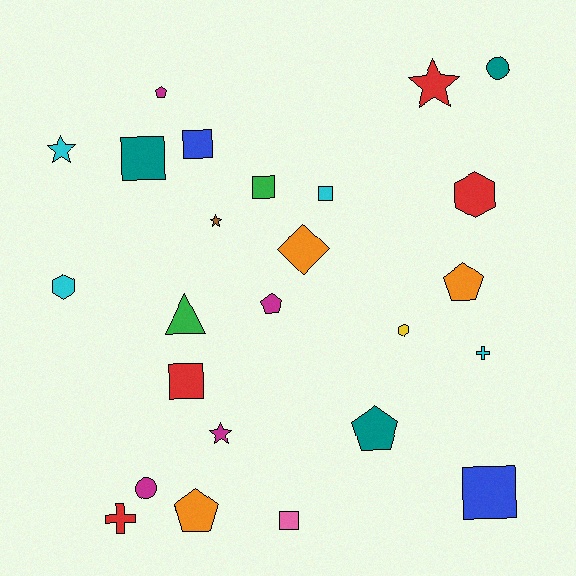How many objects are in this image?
There are 25 objects.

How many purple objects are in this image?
There are no purple objects.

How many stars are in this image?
There are 4 stars.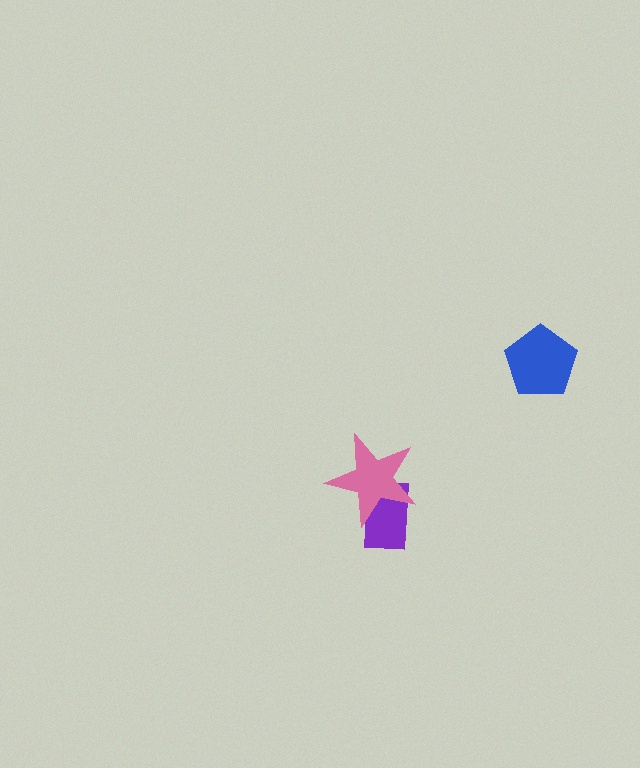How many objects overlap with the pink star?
1 object overlaps with the pink star.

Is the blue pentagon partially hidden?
No, no other shape covers it.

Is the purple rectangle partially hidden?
Yes, it is partially covered by another shape.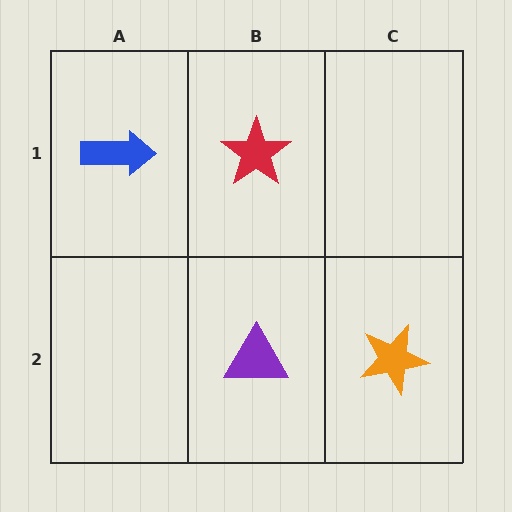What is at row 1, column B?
A red star.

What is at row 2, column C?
An orange star.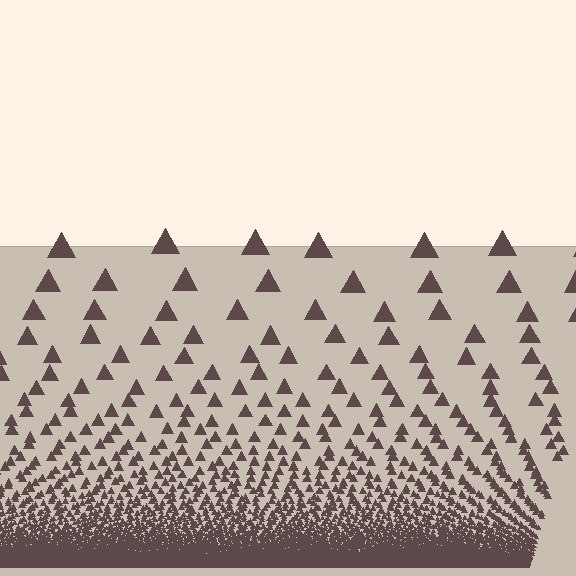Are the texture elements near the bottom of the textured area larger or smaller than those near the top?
Smaller. The gradient is inverted — elements near the bottom are smaller and denser.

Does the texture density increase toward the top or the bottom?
Density increases toward the bottom.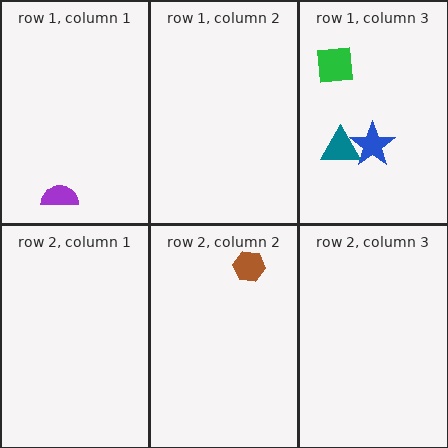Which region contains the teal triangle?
The row 1, column 3 region.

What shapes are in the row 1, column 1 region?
The purple semicircle.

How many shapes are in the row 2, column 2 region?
1.